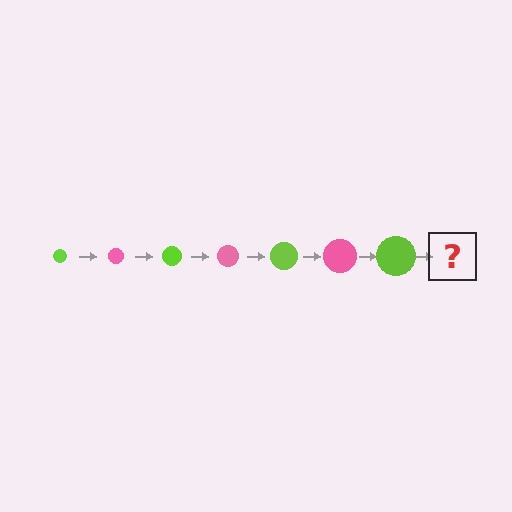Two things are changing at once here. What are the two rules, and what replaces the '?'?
The two rules are that the circle grows larger each step and the color cycles through lime and pink. The '?' should be a pink circle, larger than the previous one.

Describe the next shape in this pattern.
It should be a pink circle, larger than the previous one.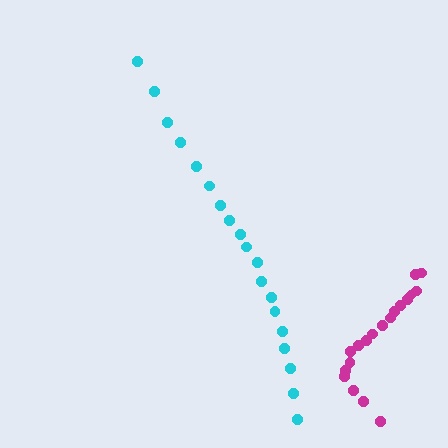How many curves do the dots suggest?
There are 2 distinct paths.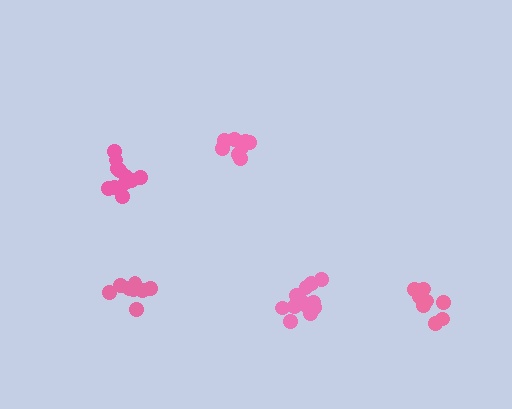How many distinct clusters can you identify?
There are 5 distinct clusters.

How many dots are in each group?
Group 1: 8 dots, Group 2: 9 dots, Group 3: 11 dots, Group 4: 8 dots, Group 5: 14 dots (50 total).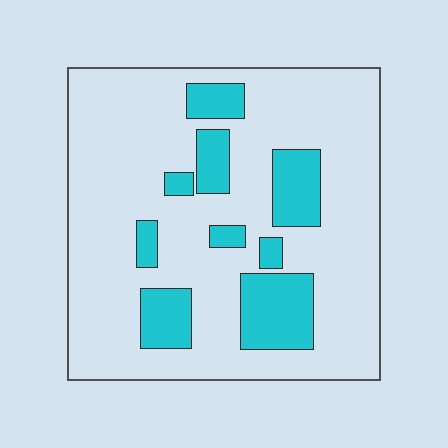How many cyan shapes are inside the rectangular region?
9.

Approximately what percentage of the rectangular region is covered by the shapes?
Approximately 20%.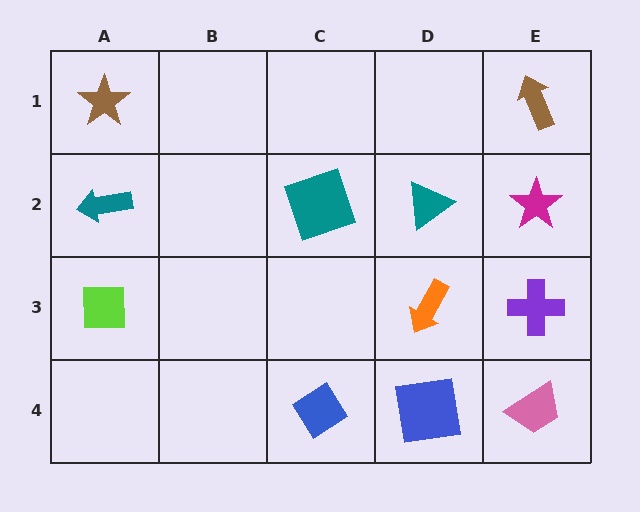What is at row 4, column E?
A pink trapezoid.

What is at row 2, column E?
A magenta star.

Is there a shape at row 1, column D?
No, that cell is empty.